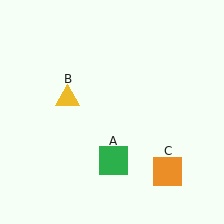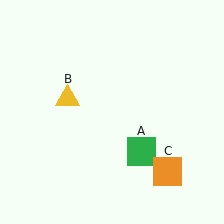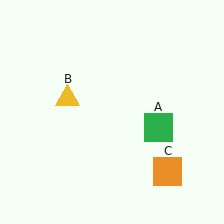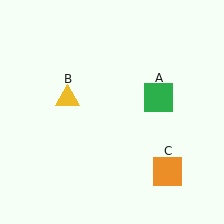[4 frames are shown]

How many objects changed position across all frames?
1 object changed position: green square (object A).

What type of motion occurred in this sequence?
The green square (object A) rotated counterclockwise around the center of the scene.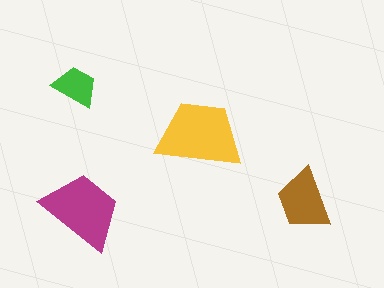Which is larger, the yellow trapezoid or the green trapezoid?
The yellow one.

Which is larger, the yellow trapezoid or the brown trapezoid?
The yellow one.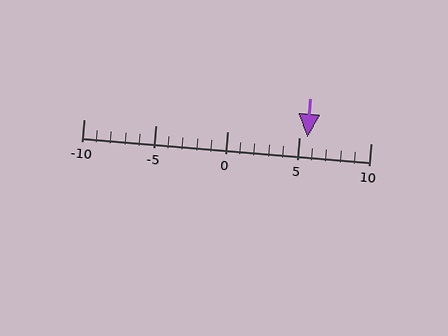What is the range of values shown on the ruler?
The ruler shows values from -10 to 10.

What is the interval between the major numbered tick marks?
The major tick marks are spaced 5 units apart.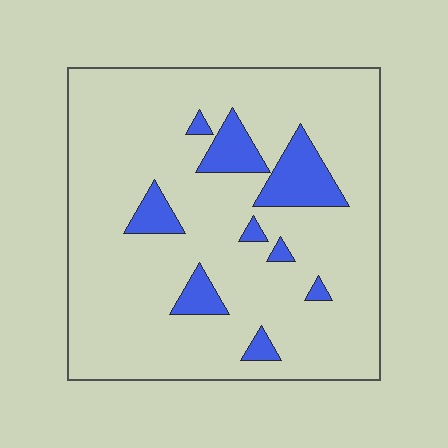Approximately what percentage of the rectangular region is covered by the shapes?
Approximately 15%.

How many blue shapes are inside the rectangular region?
9.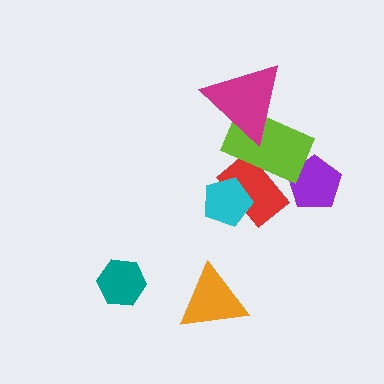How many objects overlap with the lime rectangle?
3 objects overlap with the lime rectangle.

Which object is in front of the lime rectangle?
The magenta triangle is in front of the lime rectangle.